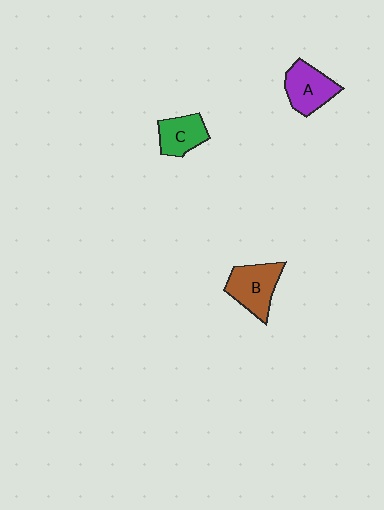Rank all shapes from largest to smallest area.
From largest to smallest: B (brown), A (purple), C (green).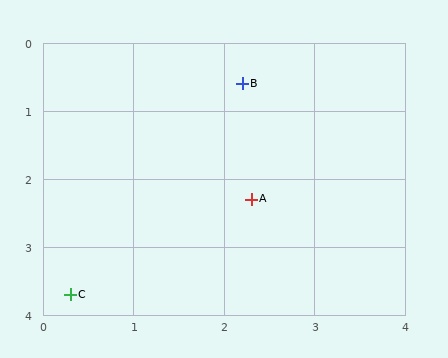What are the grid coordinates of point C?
Point C is at approximately (0.3, 3.7).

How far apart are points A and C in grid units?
Points A and C are about 2.4 grid units apart.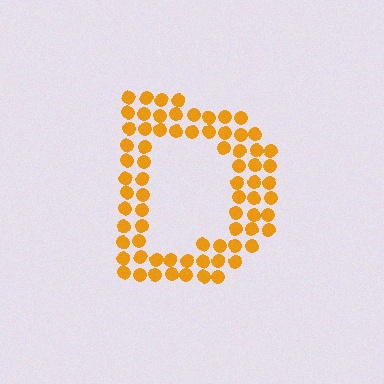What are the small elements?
The small elements are circles.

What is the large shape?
The large shape is the letter D.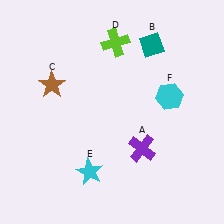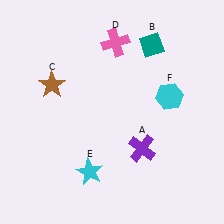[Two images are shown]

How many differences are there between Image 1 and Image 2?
There is 1 difference between the two images.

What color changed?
The cross (D) changed from lime in Image 1 to pink in Image 2.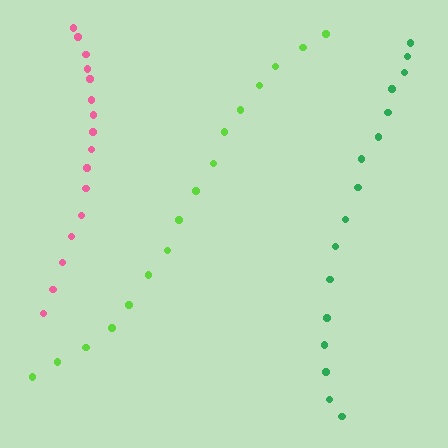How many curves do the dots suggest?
There are 3 distinct paths.